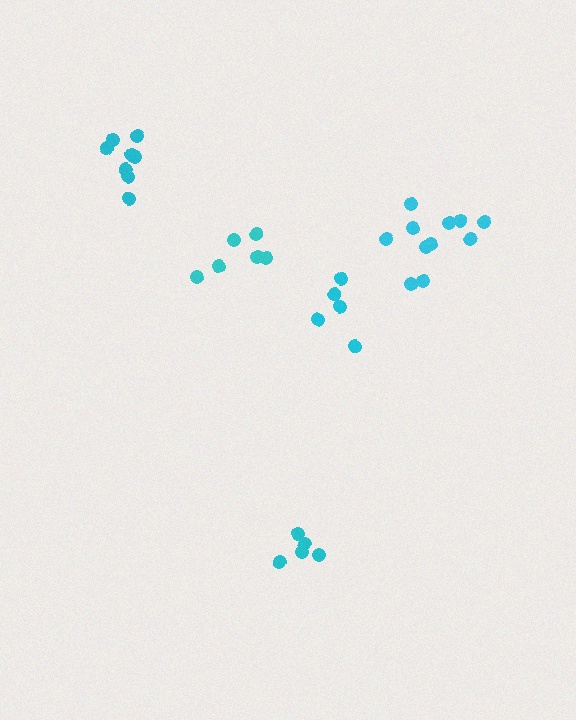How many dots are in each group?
Group 1: 5 dots, Group 2: 5 dots, Group 3: 6 dots, Group 4: 8 dots, Group 5: 11 dots (35 total).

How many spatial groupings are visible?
There are 5 spatial groupings.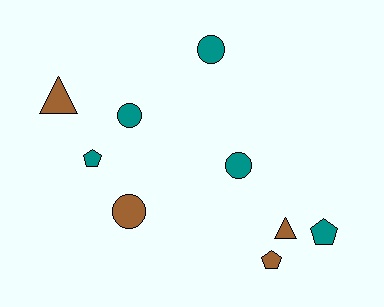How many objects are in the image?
There are 9 objects.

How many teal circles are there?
There are 3 teal circles.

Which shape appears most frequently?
Circle, with 4 objects.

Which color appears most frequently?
Teal, with 5 objects.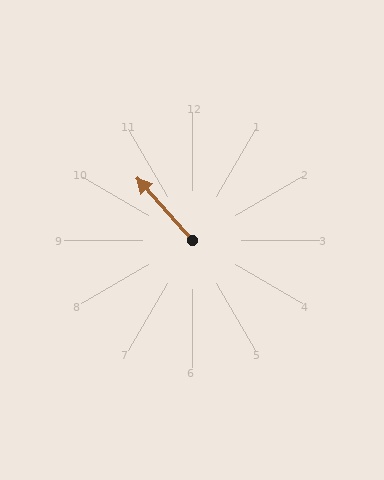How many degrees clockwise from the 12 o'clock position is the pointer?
Approximately 318 degrees.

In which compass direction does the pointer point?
Northwest.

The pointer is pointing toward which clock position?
Roughly 11 o'clock.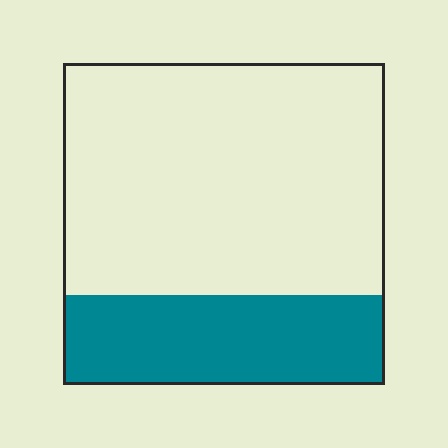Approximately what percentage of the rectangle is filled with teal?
Approximately 30%.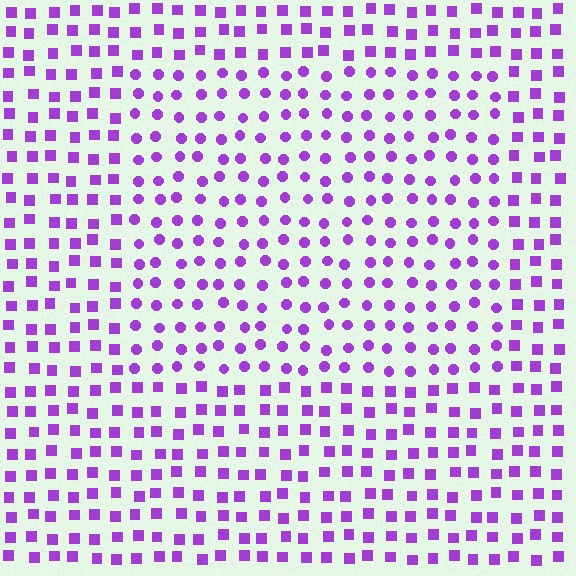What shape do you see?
I see a rectangle.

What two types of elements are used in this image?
The image uses circles inside the rectangle region and squares outside it.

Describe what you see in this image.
The image is filled with small purple elements arranged in a uniform grid. A rectangle-shaped region contains circles, while the surrounding area contains squares. The boundary is defined purely by the change in element shape.